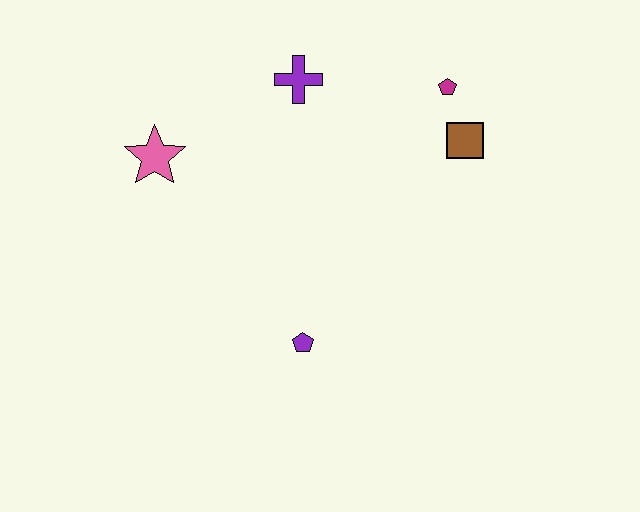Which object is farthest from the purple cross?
The purple pentagon is farthest from the purple cross.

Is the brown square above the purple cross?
No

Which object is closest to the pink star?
The purple cross is closest to the pink star.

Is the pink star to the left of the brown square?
Yes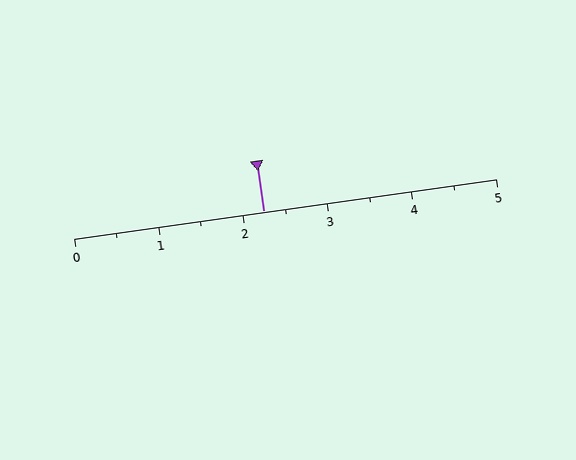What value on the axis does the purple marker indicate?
The marker indicates approximately 2.2.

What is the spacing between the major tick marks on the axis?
The major ticks are spaced 1 apart.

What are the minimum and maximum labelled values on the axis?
The axis runs from 0 to 5.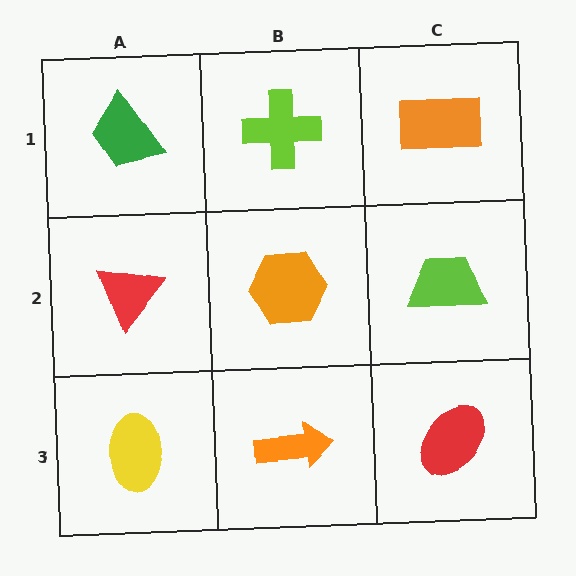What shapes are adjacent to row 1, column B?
An orange hexagon (row 2, column B), a green trapezoid (row 1, column A), an orange rectangle (row 1, column C).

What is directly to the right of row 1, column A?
A lime cross.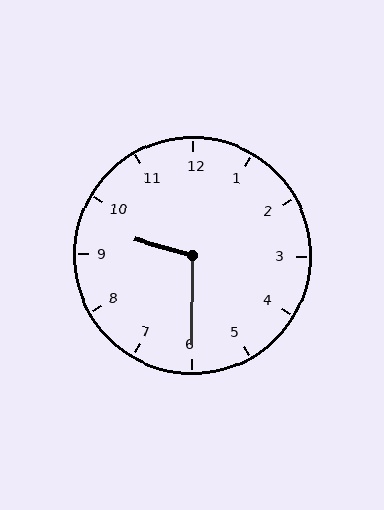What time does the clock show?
9:30.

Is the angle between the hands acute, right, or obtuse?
It is obtuse.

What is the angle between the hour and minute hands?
Approximately 105 degrees.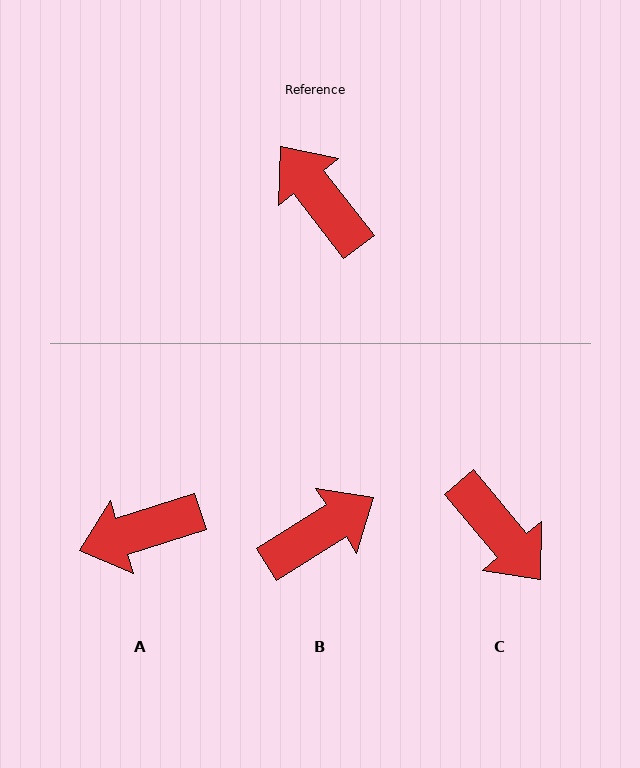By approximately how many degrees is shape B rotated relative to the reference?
Approximately 96 degrees clockwise.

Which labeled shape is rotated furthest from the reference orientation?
C, about 178 degrees away.